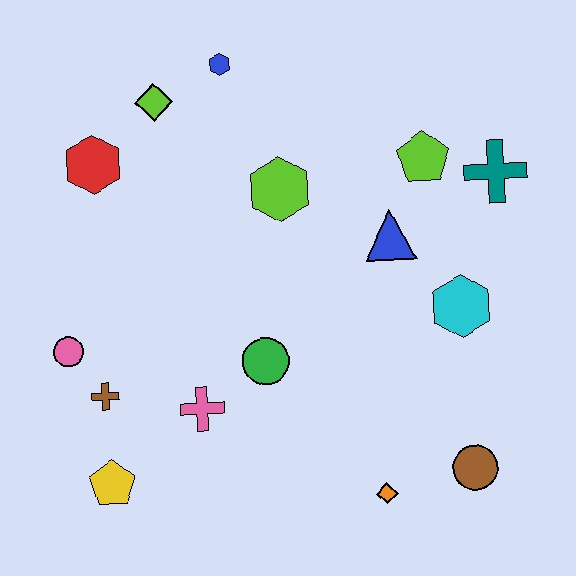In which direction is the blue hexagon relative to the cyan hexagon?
The blue hexagon is above the cyan hexagon.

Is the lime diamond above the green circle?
Yes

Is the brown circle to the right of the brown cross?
Yes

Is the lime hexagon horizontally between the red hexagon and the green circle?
No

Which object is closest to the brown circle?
The orange diamond is closest to the brown circle.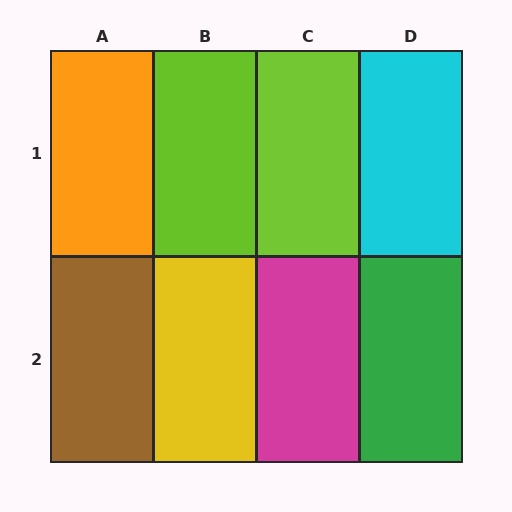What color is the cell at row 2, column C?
Magenta.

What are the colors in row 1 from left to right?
Orange, lime, lime, cyan.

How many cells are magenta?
1 cell is magenta.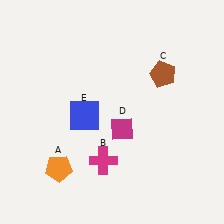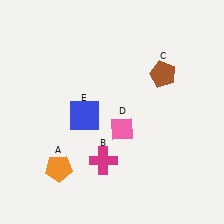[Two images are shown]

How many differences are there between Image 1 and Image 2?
There is 1 difference between the two images.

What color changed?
The diamond (D) changed from magenta in Image 1 to pink in Image 2.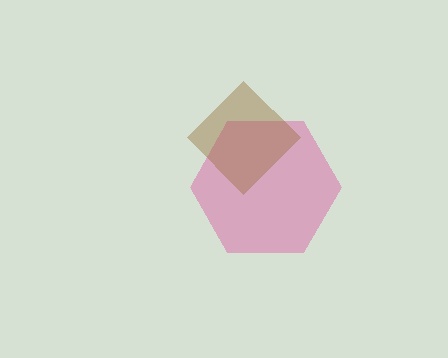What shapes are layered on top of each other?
The layered shapes are: a pink hexagon, a brown diamond.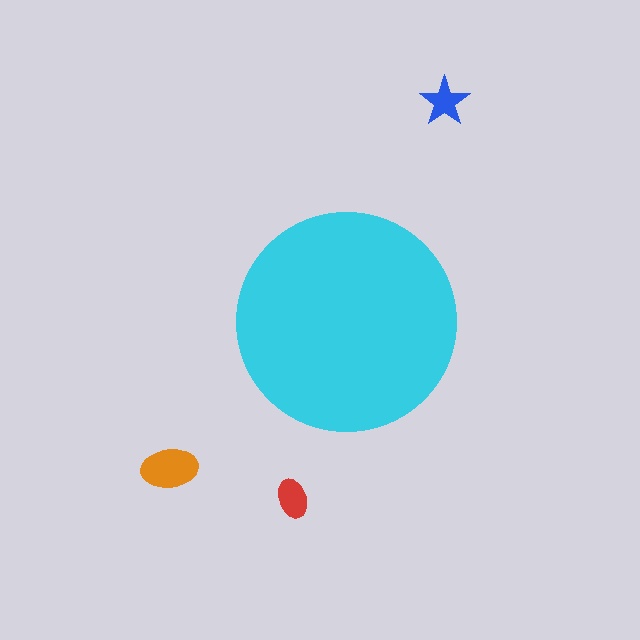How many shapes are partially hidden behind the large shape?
0 shapes are partially hidden.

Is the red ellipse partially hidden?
No, the red ellipse is fully visible.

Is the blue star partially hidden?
No, the blue star is fully visible.